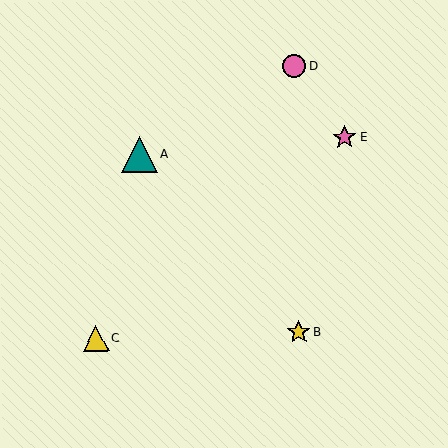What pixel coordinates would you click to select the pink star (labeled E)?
Click at (345, 138) to select the pink star E.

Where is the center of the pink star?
The center of the pink star is at (345, 138).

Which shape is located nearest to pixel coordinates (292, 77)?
The pink circle (labeled D) at (294, 66) is nearest to that location.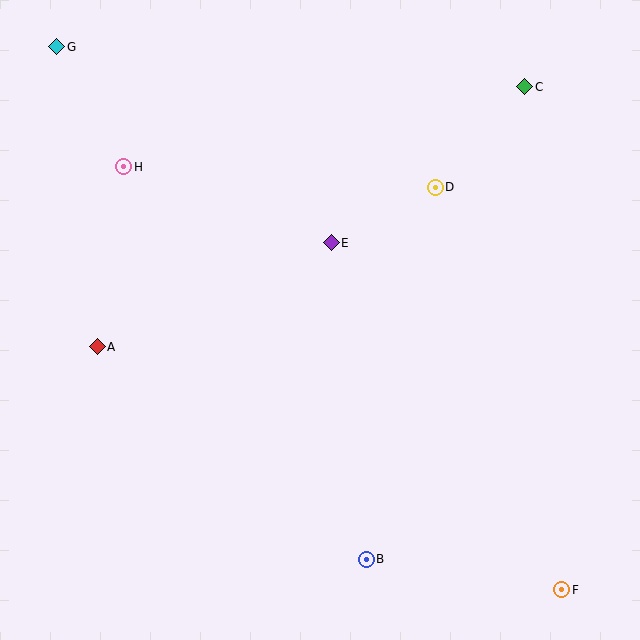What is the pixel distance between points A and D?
The distance between A and D is 374 pixels.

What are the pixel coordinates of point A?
Point A is at (97, 347).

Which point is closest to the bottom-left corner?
Point A is closest to the bottom-left corner.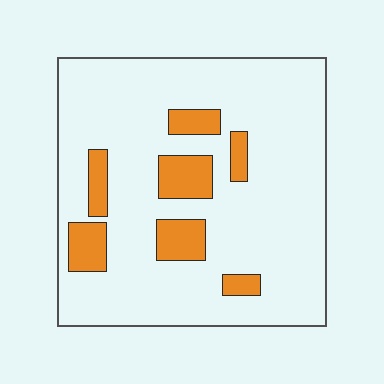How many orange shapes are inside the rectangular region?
7.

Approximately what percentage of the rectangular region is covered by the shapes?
Approximately 15%.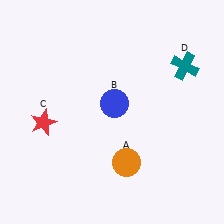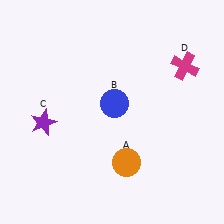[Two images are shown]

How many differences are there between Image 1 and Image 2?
There are 2 differences between the two images.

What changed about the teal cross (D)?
In Image 1, D is teal. In Image 2, it changed to magenta.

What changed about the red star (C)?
In Image 1, C is red. In Image 2, it changed to purple.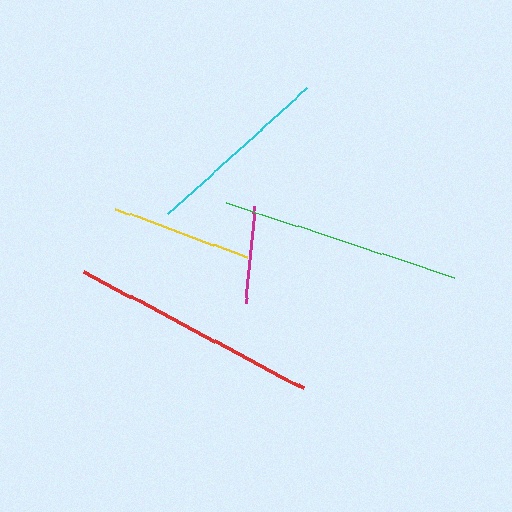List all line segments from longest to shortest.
From longest to shortest: red, green, cyan, yellow, magenta.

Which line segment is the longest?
The red line is the longest at approximately 248 pixels.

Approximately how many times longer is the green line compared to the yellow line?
The green line is approximately 1.7 times the length of the yellow line.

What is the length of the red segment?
The red segment is approximately 248 pixels long.